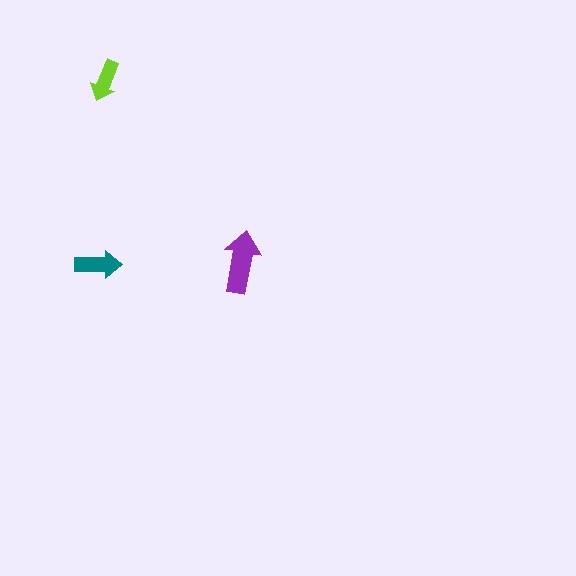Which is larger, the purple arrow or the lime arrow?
The purple one.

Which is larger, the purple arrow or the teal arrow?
The purple one.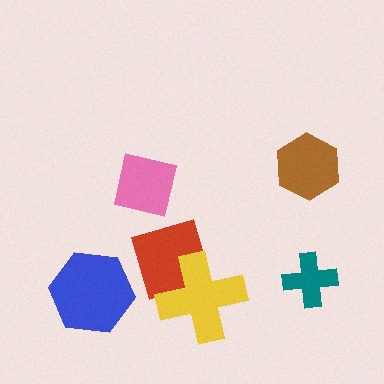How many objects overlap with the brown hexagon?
0 objects overlap with the brown hexagon.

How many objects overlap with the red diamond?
1 object overlaps with the red diamond.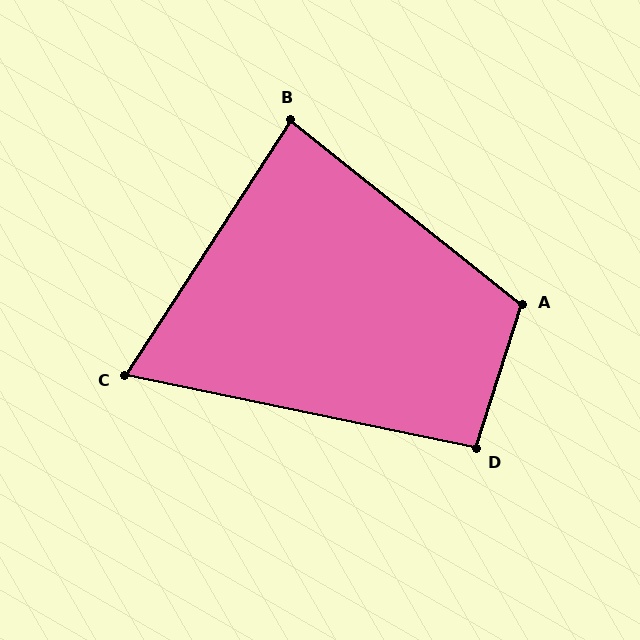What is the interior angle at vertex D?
Approximately 96 degrees (obtuse).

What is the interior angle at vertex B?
Approximately 84 degrees (acute).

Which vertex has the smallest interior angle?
C, at approximately 69 degrees.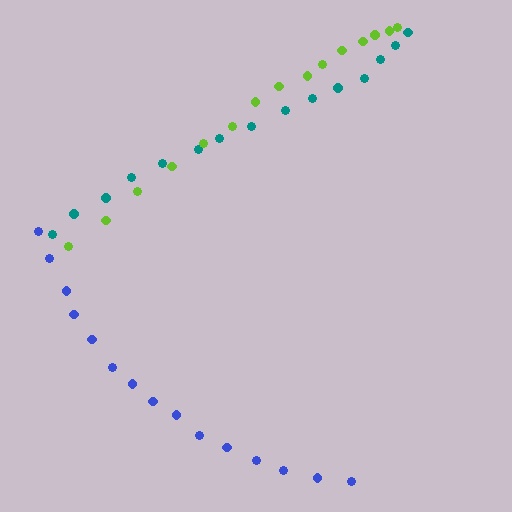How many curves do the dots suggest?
There are 3 distinct paths.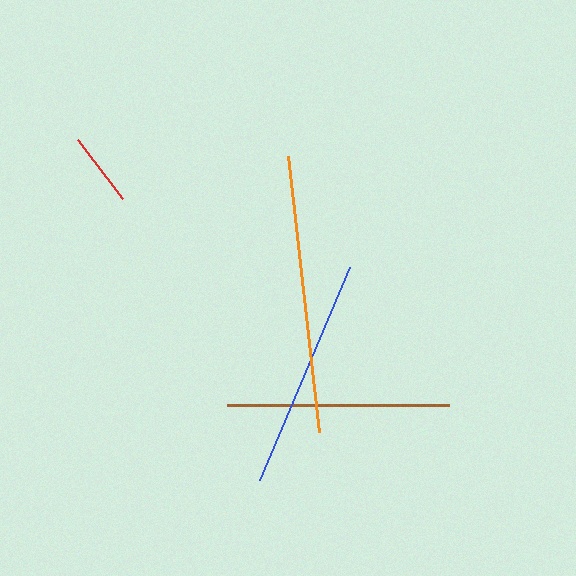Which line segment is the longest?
The orange line is the longest at approximately 278 pixels.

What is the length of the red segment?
The red segment is approximately 74 pixels long.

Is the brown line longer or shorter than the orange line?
The orange line is longer than the brown line.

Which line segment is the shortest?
The red line is the shortest at approximately 74 pixels.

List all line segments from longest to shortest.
From longest to shortest: orange, blue, brown, red.